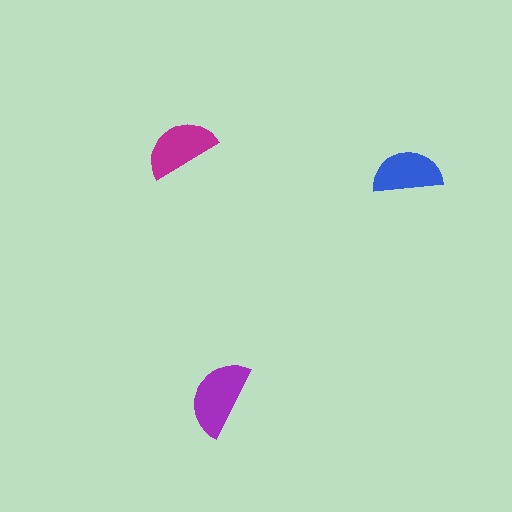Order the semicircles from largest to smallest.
the purple one, the magenta one, the blue one.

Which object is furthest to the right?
The blue semicircle is rightmost.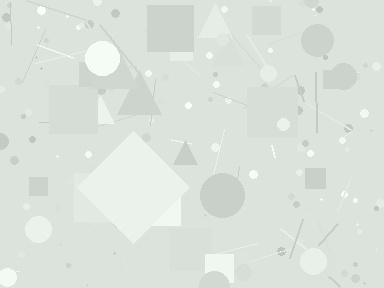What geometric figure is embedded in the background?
A diamond is embedded in the background.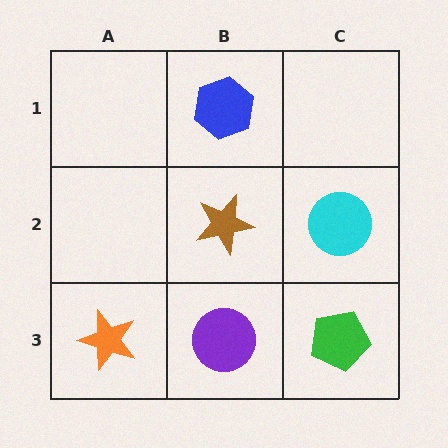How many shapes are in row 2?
2 shapes.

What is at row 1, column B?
A blue hexagon.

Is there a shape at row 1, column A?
No, that cell is empty.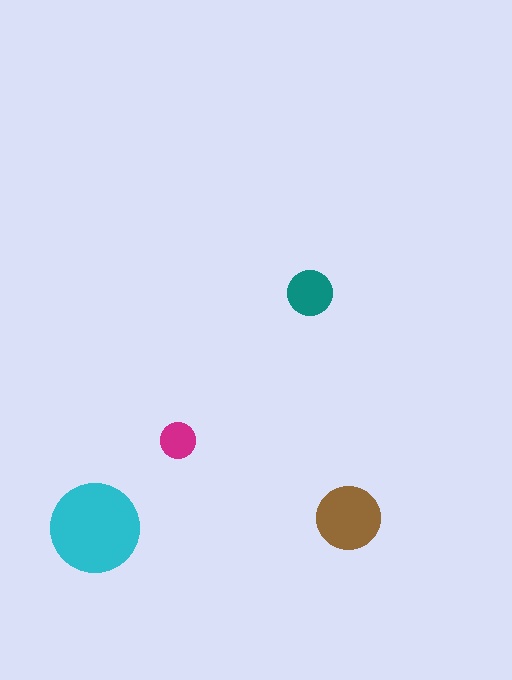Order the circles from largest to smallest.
the cyan one, the brown one, the teal one, the magenta one.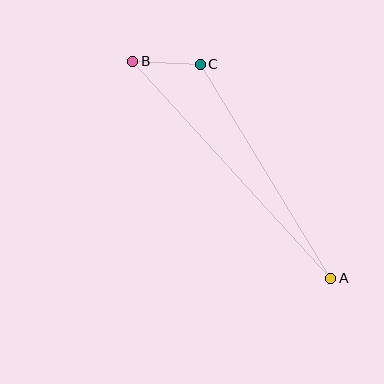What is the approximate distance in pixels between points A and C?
The distance between A and C is approximately 251 pixels.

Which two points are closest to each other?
Points B and C are closest to each other.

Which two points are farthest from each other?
Points A and B are farthest from each other.